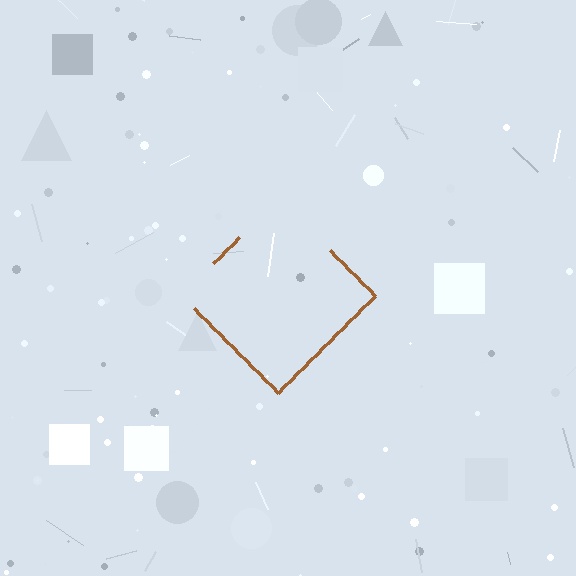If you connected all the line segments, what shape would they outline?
They would outline a diamond.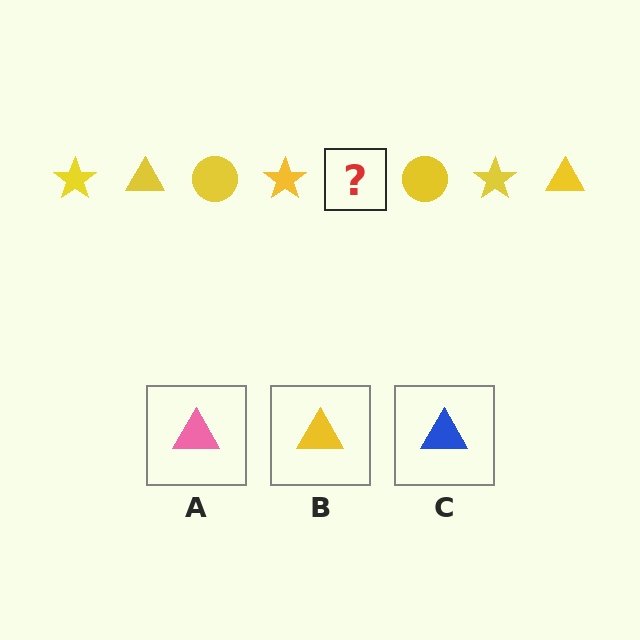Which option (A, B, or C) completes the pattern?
B.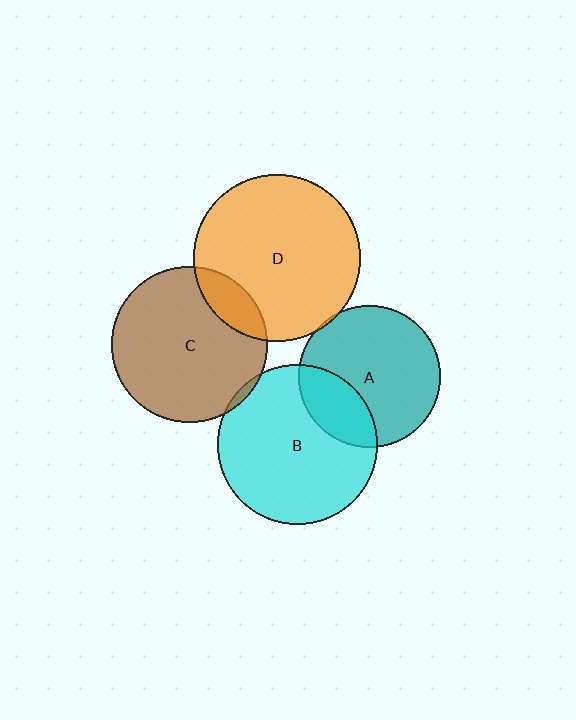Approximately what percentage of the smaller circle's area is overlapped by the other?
Approximately 25%.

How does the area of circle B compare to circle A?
Approximately 1.3 times.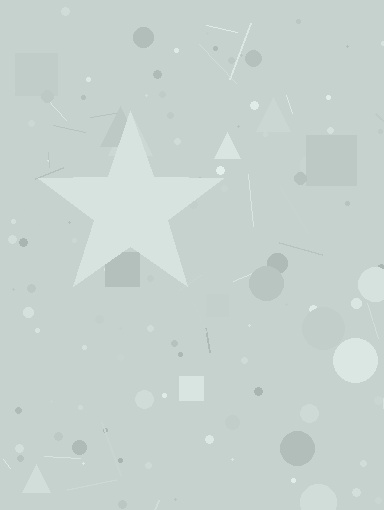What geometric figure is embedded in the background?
A star is embedded in the background.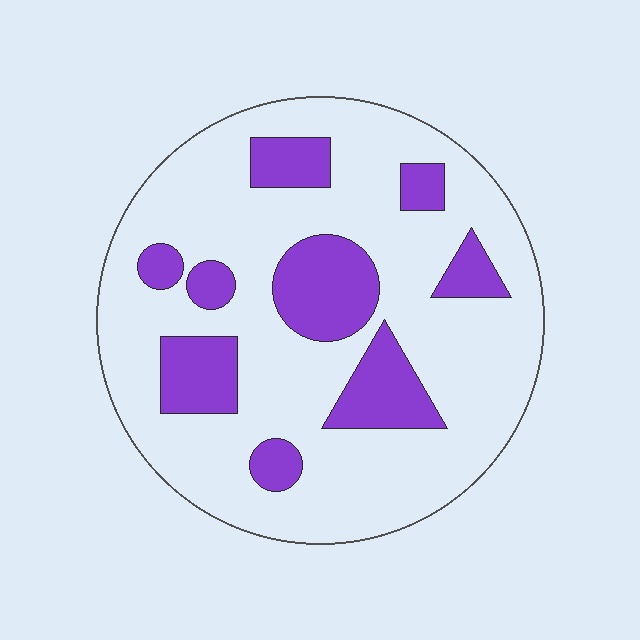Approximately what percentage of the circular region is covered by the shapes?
Approximately 25%.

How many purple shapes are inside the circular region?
9.